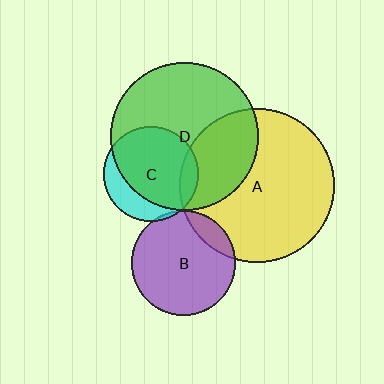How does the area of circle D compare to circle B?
Approximately 2.0 times.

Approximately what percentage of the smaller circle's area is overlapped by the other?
Approximately 75%.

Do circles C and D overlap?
Yes.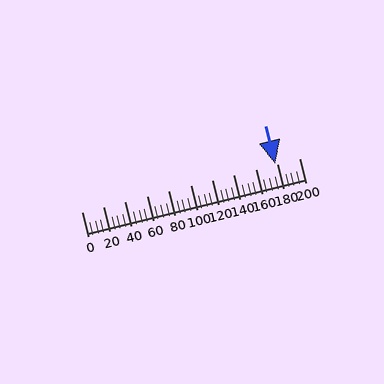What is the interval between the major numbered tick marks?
The major tick marks are spaced 20 units apart.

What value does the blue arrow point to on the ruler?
The blue arrow points to approximately 178.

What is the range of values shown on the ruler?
The ruler shows values from 0 to 200.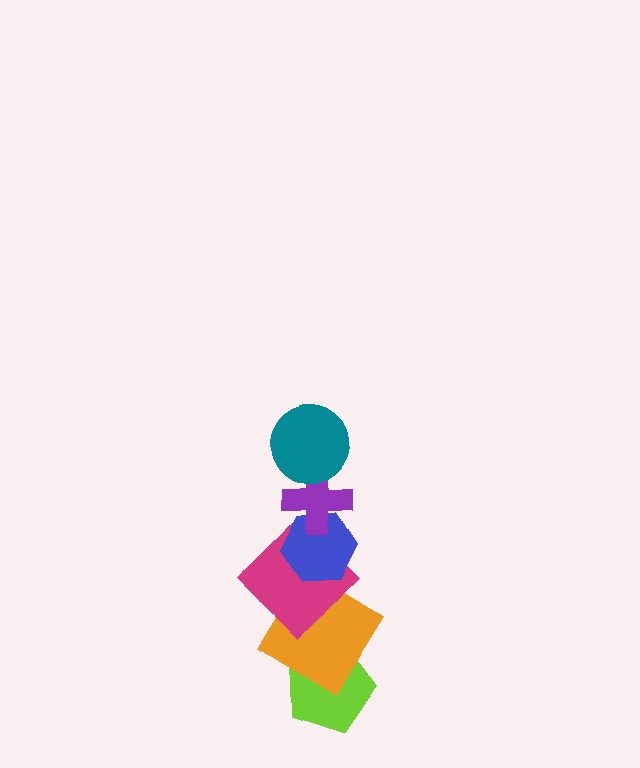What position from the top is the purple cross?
The purple cross is 2nd from the top.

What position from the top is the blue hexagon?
The blue hexagon is 3rd from the top.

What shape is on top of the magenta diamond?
The blue hexagon is on top of the magenta diamond.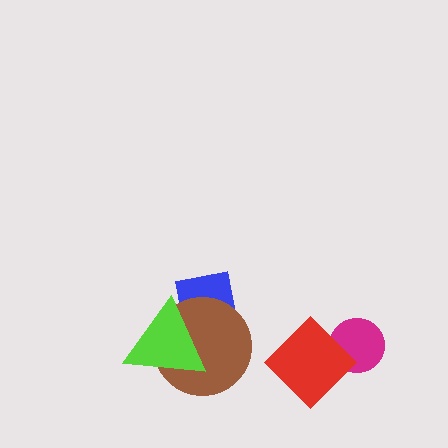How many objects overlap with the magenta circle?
1 object overlaps with the magenta circle.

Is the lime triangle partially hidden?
No, no other shape covers it.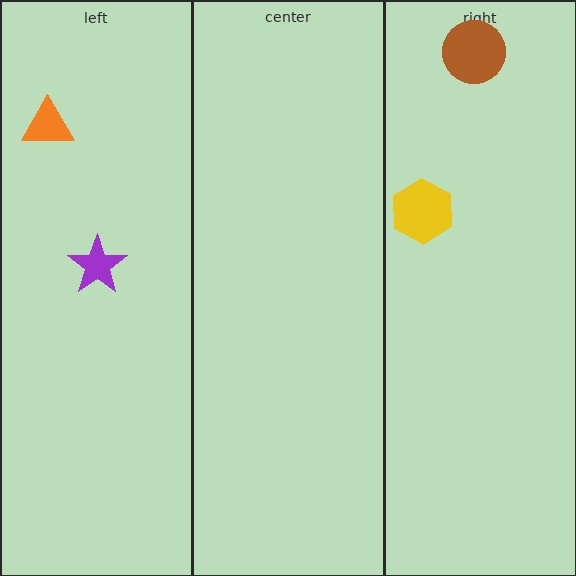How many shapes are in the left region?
2.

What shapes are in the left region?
The orange triangle, the purple star.